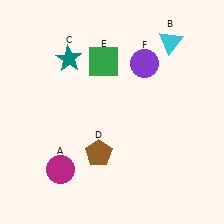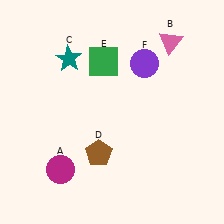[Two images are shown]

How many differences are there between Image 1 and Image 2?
There is 1 difference between the two images.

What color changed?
The triangle (B) changed from cyan in Image 1 to pink in Image 2.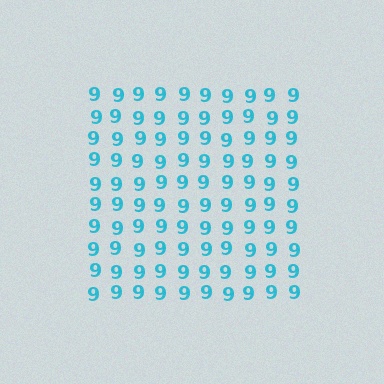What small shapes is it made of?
It is made of small digit 9's.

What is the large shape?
The large shape is a square.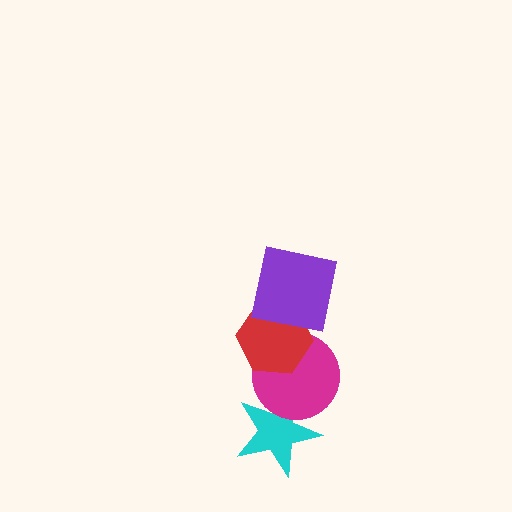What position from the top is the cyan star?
The cyan star is 4th from the top.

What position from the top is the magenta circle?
The magenta circle is 3rd from the top.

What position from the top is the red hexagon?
The red hexagon is 2nd from the top.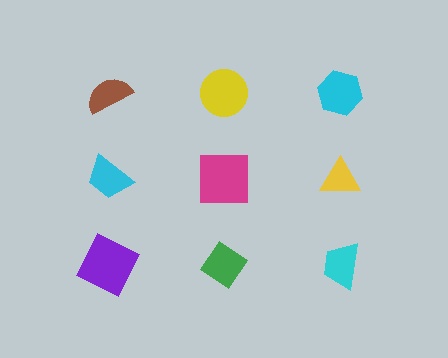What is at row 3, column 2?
A green diamond.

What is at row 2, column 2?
A magenta square.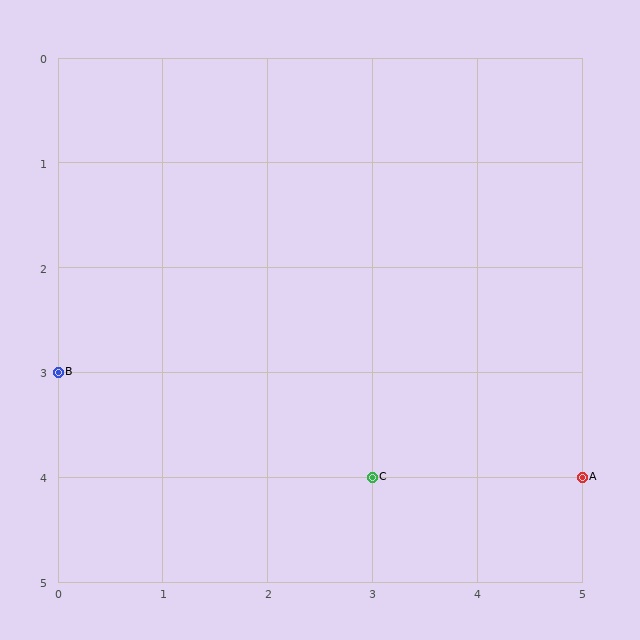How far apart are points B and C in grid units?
Points B and C are 3 columns and 1 row apart (about 3.2 grid units diagonally).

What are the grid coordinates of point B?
Point B is at grid coordinates (0, 3).